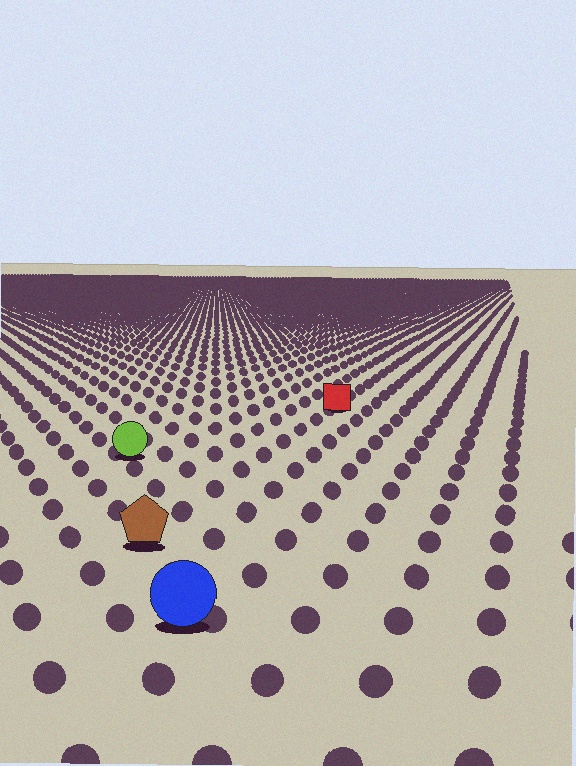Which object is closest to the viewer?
The blue circle is closest. The texture marks near it are larger and more spread out.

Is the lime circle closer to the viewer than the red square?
Yes. The lime circle is closer — you can tell from the texture gradient: the ground texture is coarser near it.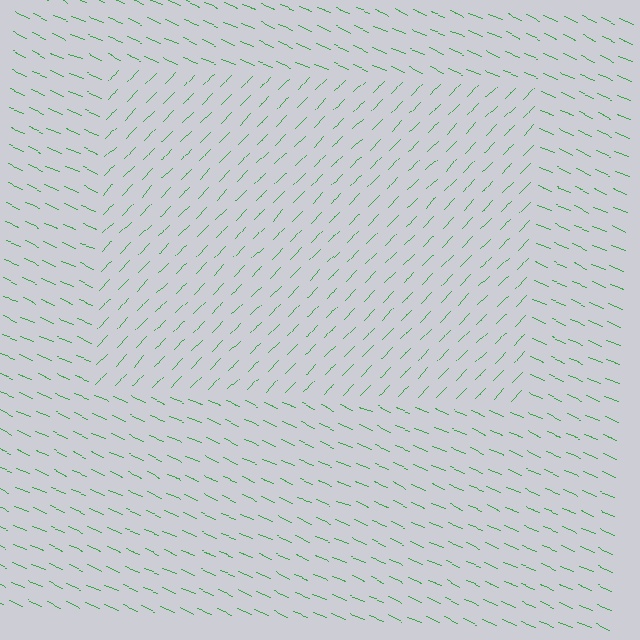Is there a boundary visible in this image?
Yes, there is a texture boundary formed by a change in line orientation.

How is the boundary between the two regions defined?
The boundary is defined purely by a change in line orientation (approximately 69 degrees difference). All lines are the same color and thickness.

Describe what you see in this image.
The image is filled with small green line segments. A rectangle region in the image has lines oriented differently from the surrounding lines, creating a visible texture boundary.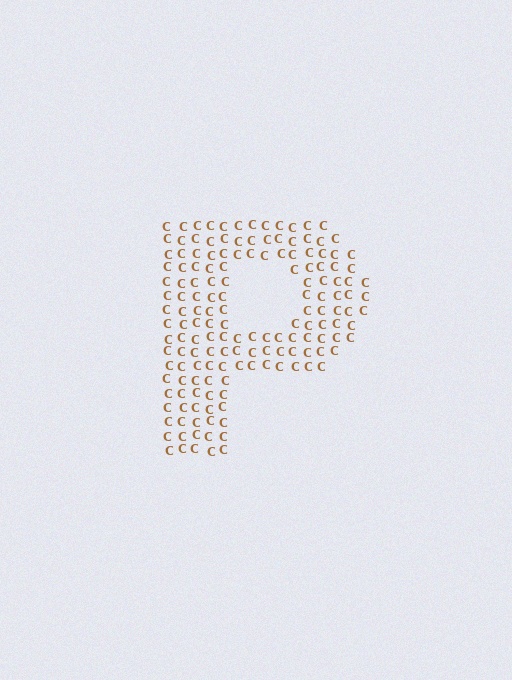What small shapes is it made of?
It is made of small letter C's.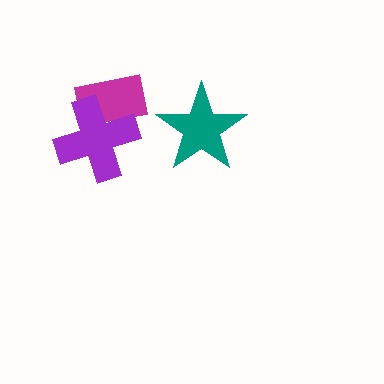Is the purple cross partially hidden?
No, no other shape covers it.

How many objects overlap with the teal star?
0 objects overlap with the teal star.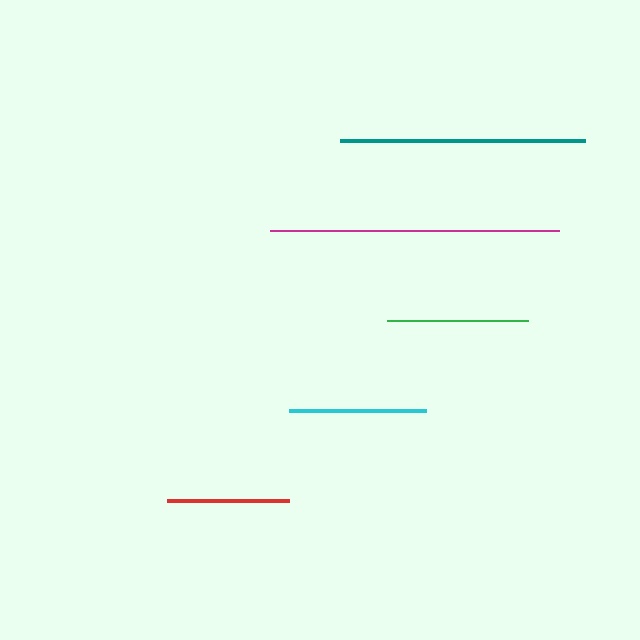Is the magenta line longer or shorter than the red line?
The magenta line is longer than the red line.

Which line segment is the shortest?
The red line is the shortest at approximately 122 pixels.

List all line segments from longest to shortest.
From longest to shortest: magenta, teal, green, cyan, red.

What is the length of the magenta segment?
The magenta segment is approximately 289 pixels long.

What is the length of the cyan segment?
The cyan segment is approximately 138 pixels long.